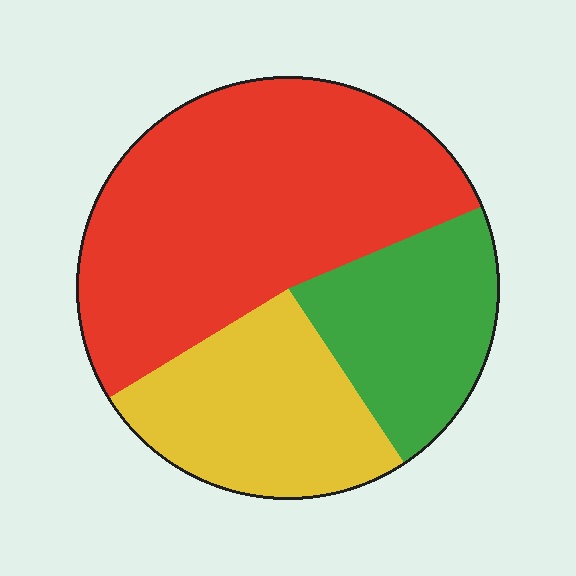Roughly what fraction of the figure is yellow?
Yellow covers roughly 25% of the figure.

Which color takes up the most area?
Red, at roughly 55%.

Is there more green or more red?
Red.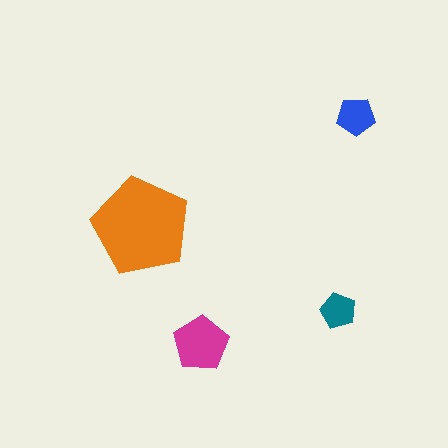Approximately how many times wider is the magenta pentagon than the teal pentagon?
About 1.5 times wider.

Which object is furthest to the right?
The blue pentagon is rightmost.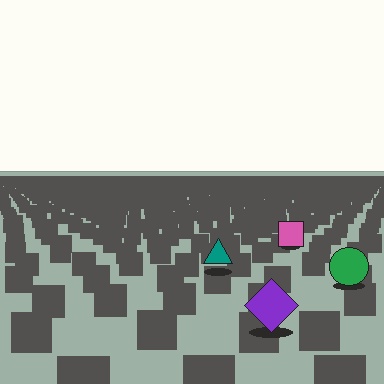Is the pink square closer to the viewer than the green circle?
No. The green circle is closer — you can tell from the texture gradient: the ground texture is coarser near it.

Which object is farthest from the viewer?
The pink square is farthest from the viewer. It appears smaller and the ground texture around it is denser.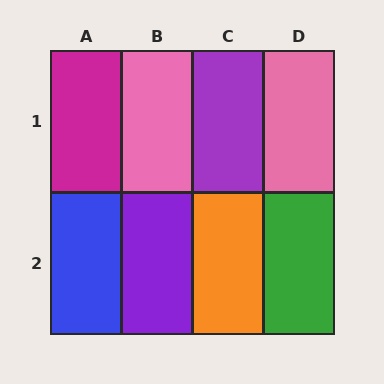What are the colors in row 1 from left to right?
Magenta, pink, purple, pink.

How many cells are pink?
2 cells are pink.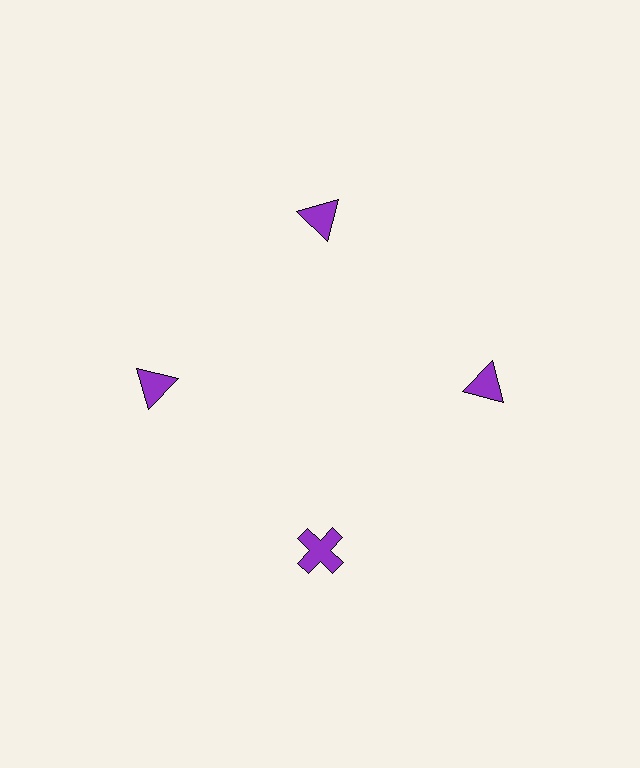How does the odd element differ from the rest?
It has a different shape: cross instead of triangle.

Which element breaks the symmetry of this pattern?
The purple cross at roughly the 6 o'clock position breaks the symmetry. All other shapes are purple triangles.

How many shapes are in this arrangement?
There are 4 shapes arranged in a ring pattern.